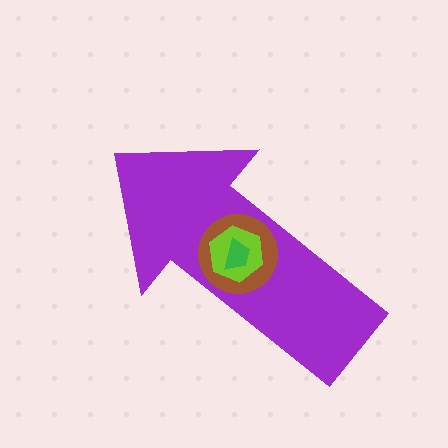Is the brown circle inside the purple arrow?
Yes.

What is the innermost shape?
The green trapezoid.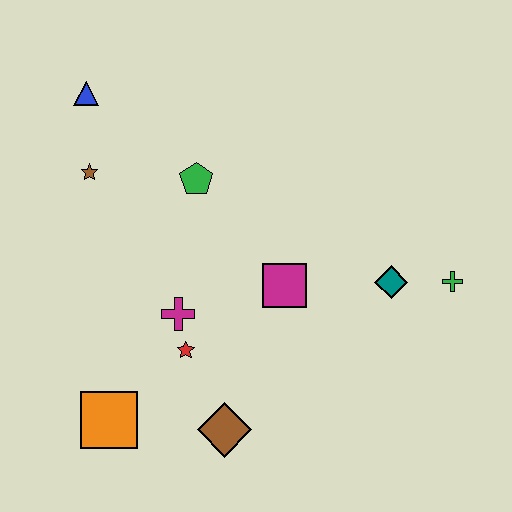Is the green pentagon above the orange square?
Yes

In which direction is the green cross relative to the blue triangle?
The green cross is to the right of the blue triangle.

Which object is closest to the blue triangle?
The brown star is closest to the blue triangle.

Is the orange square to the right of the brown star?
Yes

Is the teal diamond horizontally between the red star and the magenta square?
No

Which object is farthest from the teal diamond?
The blue triangle is farthest from the teal diamond.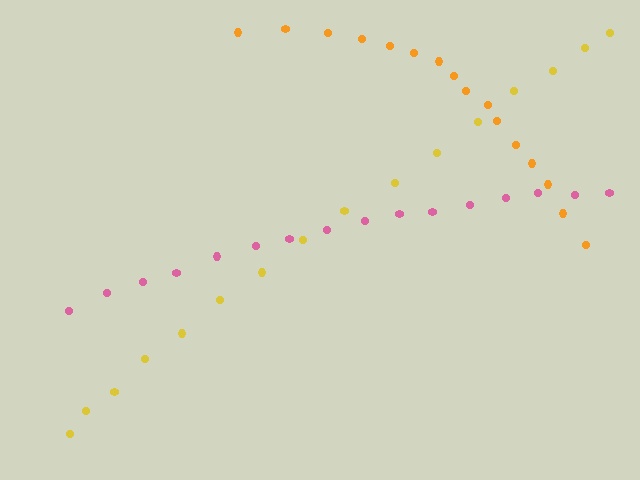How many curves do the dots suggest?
There are 3 distinct paths.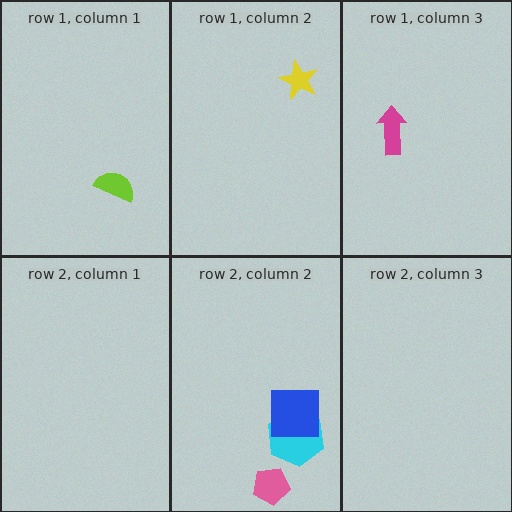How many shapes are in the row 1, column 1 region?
1.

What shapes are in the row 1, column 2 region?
The yellow star.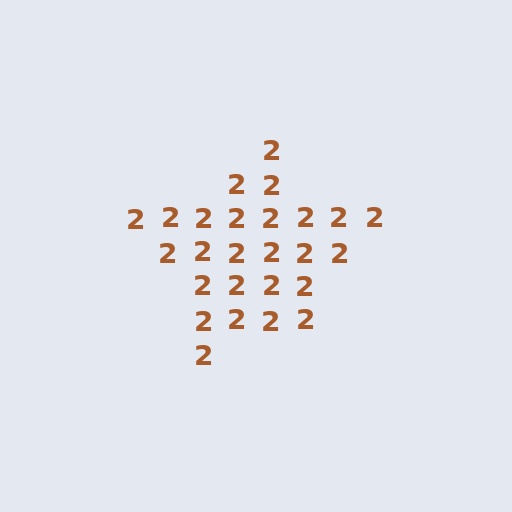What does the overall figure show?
The overall figure shows a star.